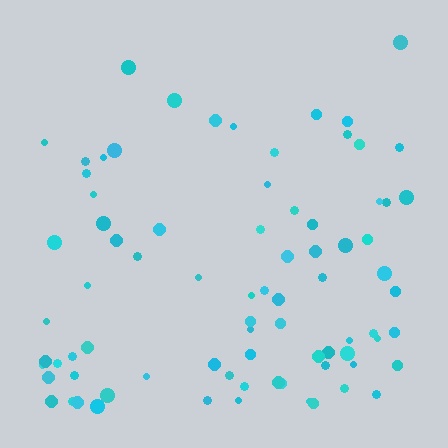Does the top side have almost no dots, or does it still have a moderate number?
Still a moderate number, just noticeably fewer than the bottom.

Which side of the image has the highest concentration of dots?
The bottom.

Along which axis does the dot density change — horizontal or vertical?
Vertical.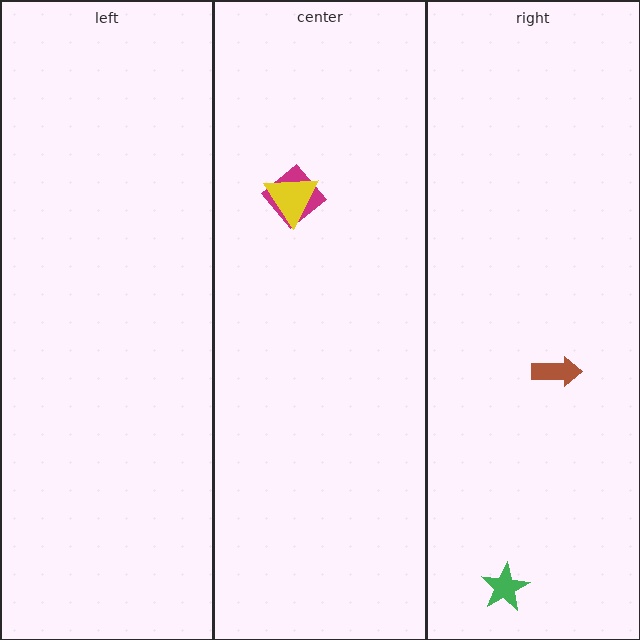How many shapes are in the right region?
2.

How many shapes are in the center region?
2.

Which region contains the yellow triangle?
The center region.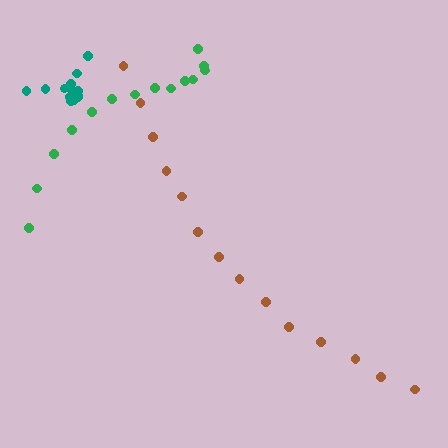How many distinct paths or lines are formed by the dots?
There are 3 distinct paths.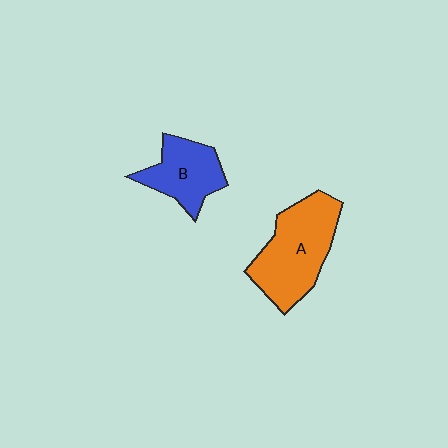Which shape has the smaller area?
Shape B (blue).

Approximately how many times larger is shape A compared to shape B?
Approximately 1.6 times.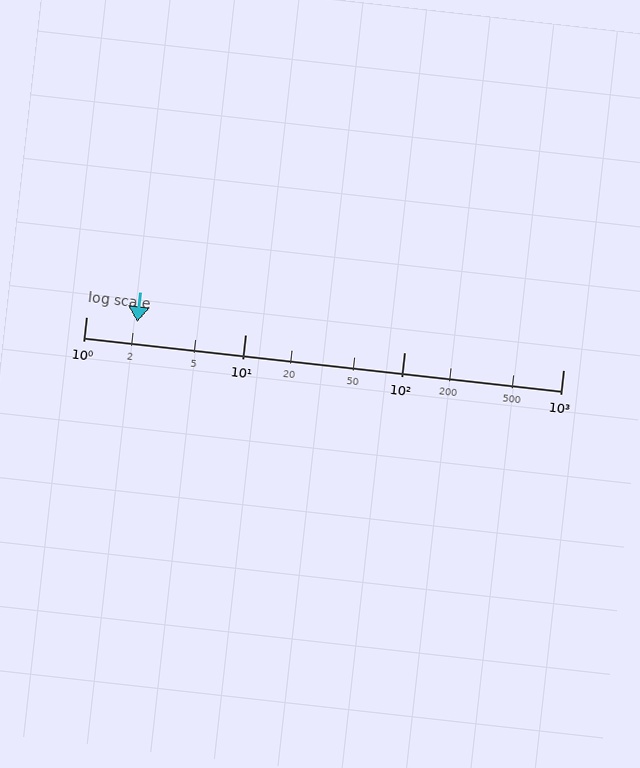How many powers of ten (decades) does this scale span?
The scale spans 3 decades, from 1 to 1000.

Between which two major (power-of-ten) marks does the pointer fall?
The pointer is between 1 and 10.